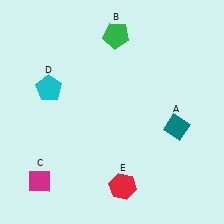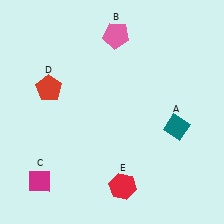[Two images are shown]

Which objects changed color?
B changed from green to pink. D changed from cyan to red.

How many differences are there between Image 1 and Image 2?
There are 2 differences between the two images.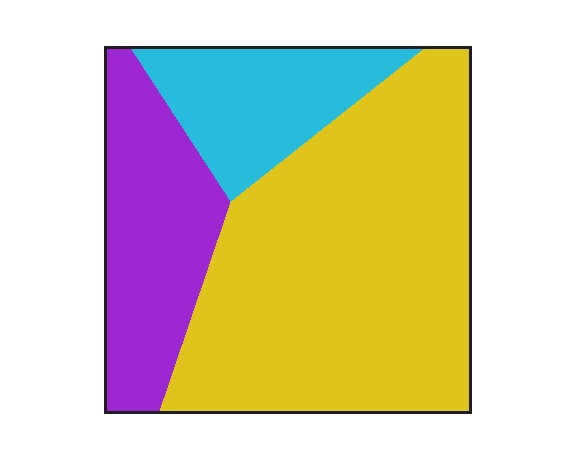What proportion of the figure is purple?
Purple covers 23% of the figure.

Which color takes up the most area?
Yellow, at roughly 60%.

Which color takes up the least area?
Cyan, at roughly 15%.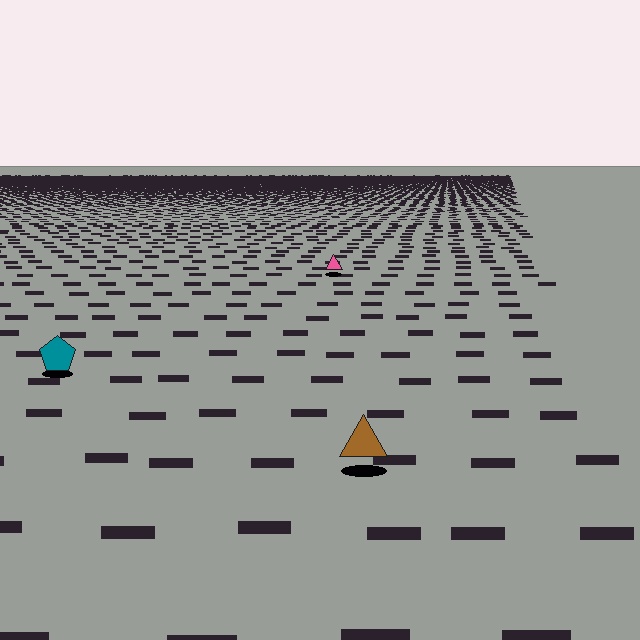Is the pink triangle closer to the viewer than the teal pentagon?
No. The teal pentagon is closer — you can tell from the texture gradient: the ground texture is coarser near it.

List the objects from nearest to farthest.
From nearest to farthest: the brown triangle, the teal pentagon, the pink triangle.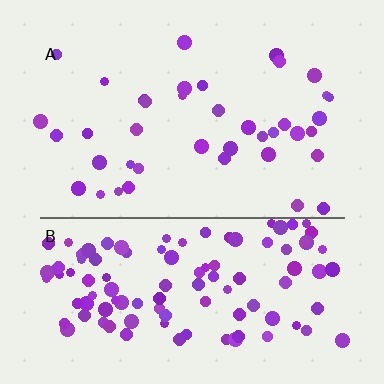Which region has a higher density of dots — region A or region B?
B (the bottom).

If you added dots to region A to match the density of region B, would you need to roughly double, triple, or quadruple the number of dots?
Approximately triple.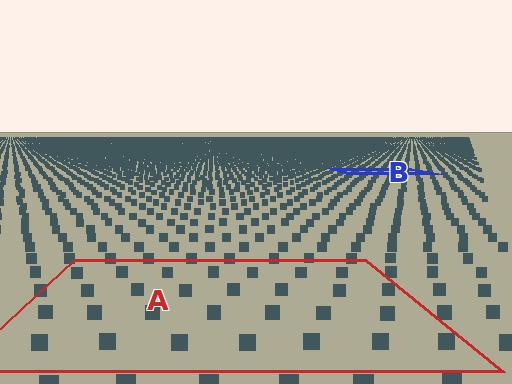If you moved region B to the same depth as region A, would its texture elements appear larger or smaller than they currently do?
They would appear larger. At a closer depth, the same texture elements are projected at a bigger on-screen size.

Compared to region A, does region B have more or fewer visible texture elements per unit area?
Region B has more texture elements per unit area — they are packed more densely because it is farther away.